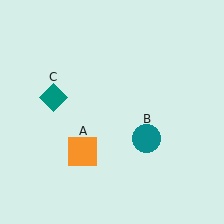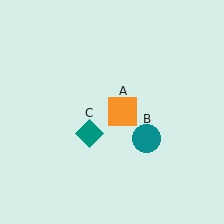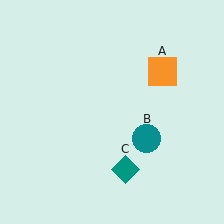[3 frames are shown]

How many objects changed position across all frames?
2 objects changed position: orange square (object A), teal diamond (object C).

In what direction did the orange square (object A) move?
The orange square (object A) moved up and to the right.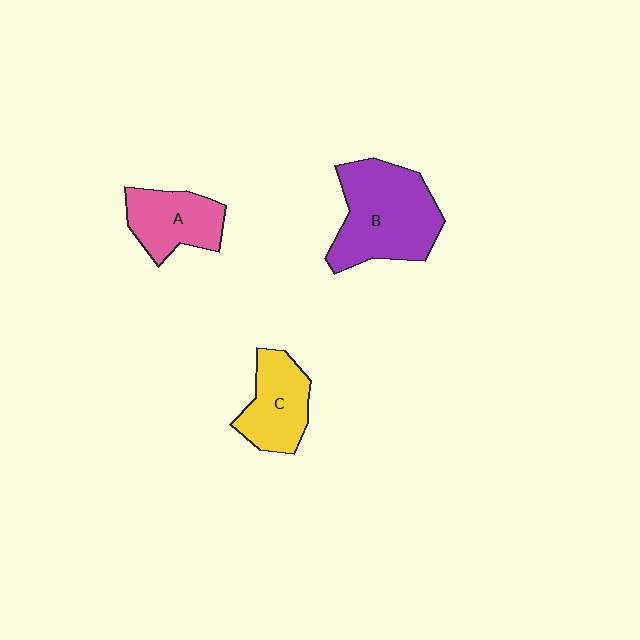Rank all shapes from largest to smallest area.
From largest to smallest: B (purple), C (yellow), A (pink).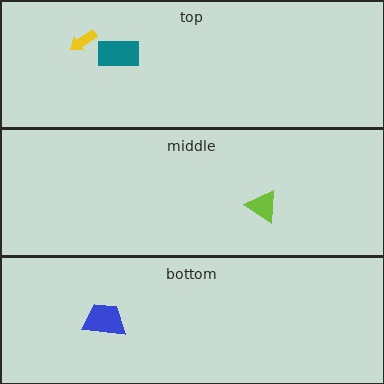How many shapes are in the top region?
2.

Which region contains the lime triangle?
The middle region.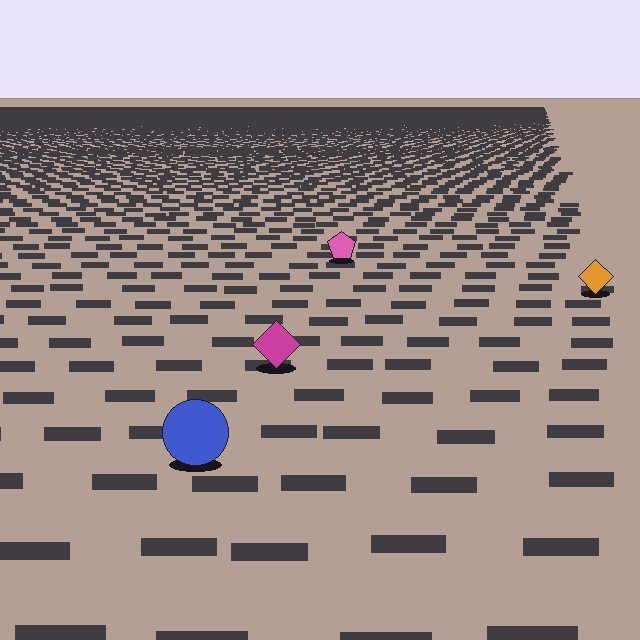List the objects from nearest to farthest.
From nearest to farthest: the blue circle, the magenta diamond, the orange diamond, the pink pentagon.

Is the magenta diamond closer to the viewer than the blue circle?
No. The blue circle is closer — you can tell from the texture gradient: the ground texture is coarser near it.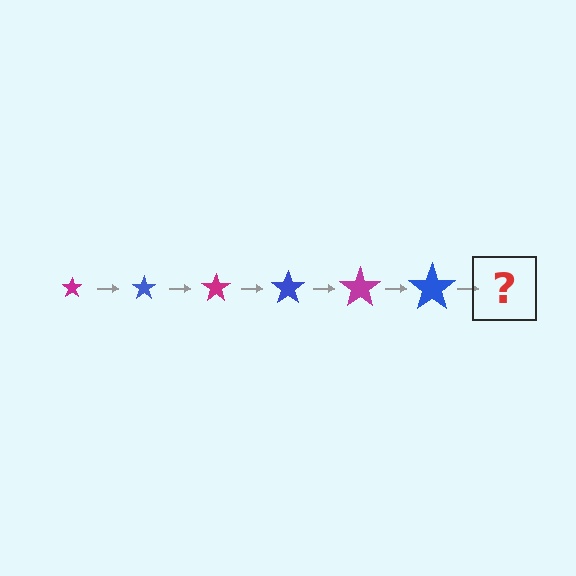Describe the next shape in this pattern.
It should be a magenta star, larger than the previous one.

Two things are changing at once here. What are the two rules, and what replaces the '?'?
The two rules are that the star grows larger each step and the color cycles through magenta and blue. The '?' should be a magenta star, larger than the previous one.